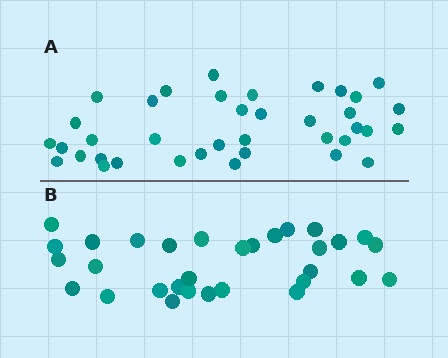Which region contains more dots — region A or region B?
Region A (the top region) has more dots.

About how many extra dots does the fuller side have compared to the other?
Region A has roughly 8 or so more dots than region B.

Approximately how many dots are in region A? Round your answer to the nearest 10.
About 40 dots. (The exact count is 38, which rounds to 40.)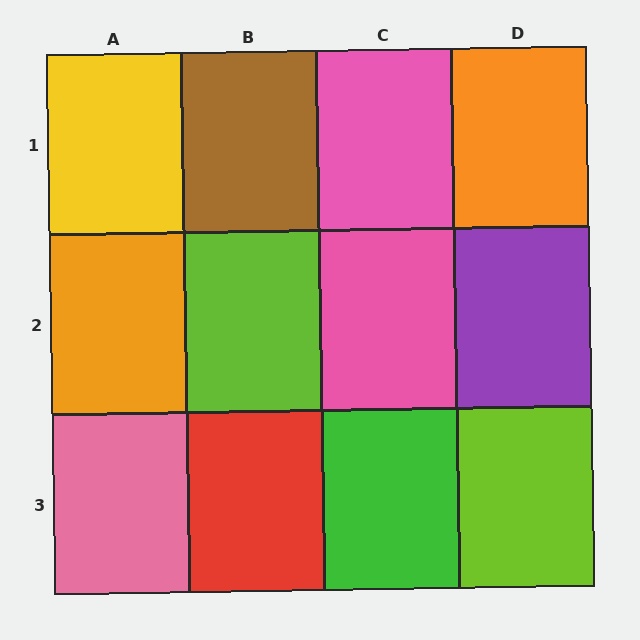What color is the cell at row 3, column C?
Green.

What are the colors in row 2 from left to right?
Orange, lime, pink, purple.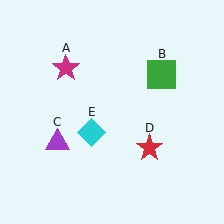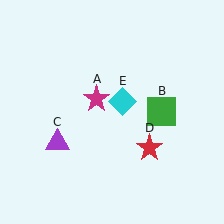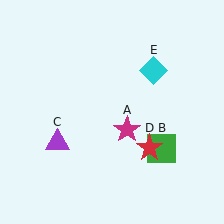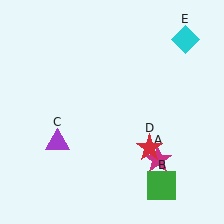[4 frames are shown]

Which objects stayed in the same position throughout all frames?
Purple triangle (object C) and red star (object D) remained stationary.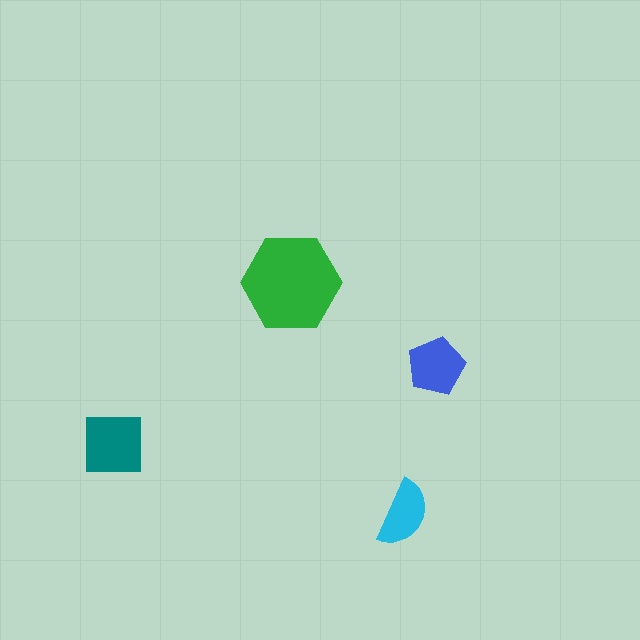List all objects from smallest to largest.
The cyan semicircle, the blue pentagon, the teal square, the green hexagon.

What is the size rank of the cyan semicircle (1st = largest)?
4th.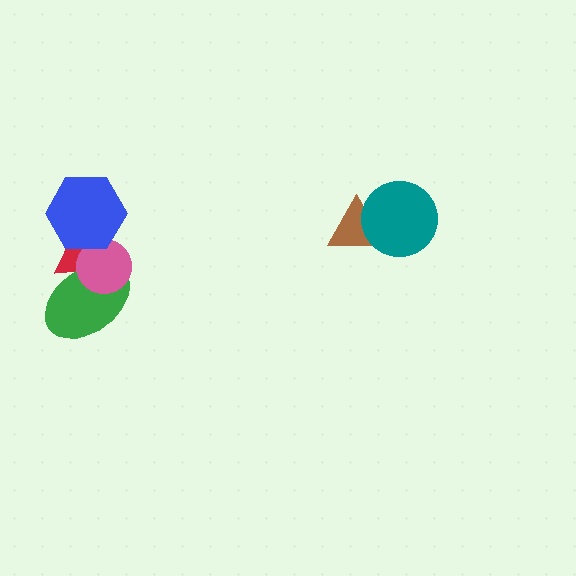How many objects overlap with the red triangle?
3 objects overlap with the red triangle.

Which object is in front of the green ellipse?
The pink circle is in front of the green ellipse.